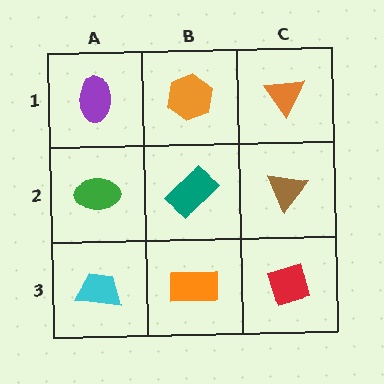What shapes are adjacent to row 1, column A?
A green ellipse (row 2, column A), an orange hexagon (row 1, column B).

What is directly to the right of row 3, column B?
A red diamond.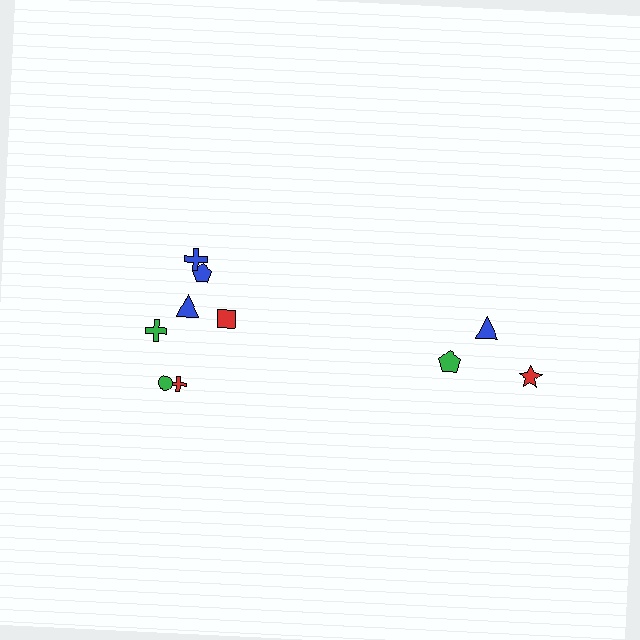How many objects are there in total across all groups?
There are 10 objects.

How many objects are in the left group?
There are 7 objects.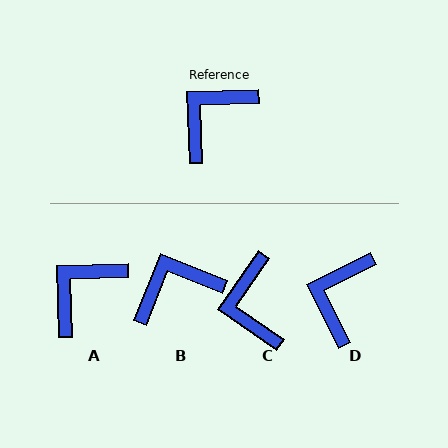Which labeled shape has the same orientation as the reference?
A.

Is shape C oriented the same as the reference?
No, it is off by about 54 degrees.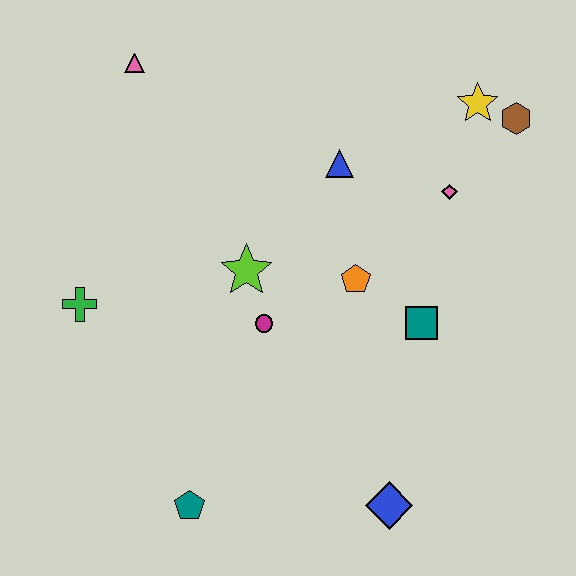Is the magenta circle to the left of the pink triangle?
No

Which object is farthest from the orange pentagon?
The pink triangle is farthest from the orange pentagon.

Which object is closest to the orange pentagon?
The teal square is closest to the orange pentagon.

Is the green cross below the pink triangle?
Yes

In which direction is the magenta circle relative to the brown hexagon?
The magenta circle is to the left of the brown hexagon.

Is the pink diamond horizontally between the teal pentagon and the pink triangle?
No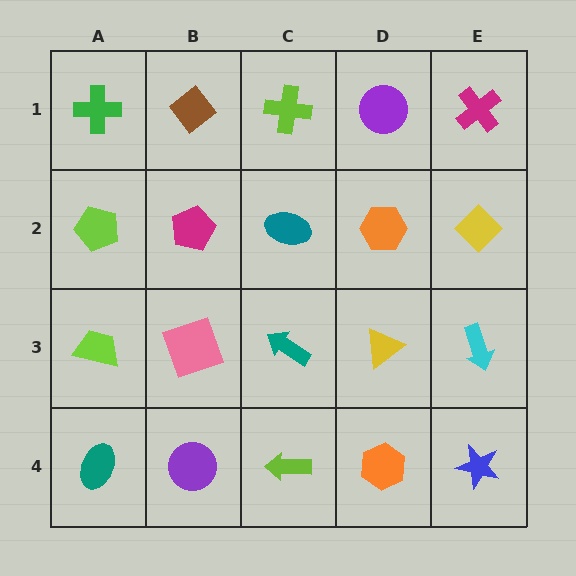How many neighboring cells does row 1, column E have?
2.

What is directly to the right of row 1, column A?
A brown diamond.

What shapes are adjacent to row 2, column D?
A purple circle (row 1, column D), a yellow triangle (row 3, column D), a teal ellipse (row 2, column C), a yellow diamond (row 2, column E).